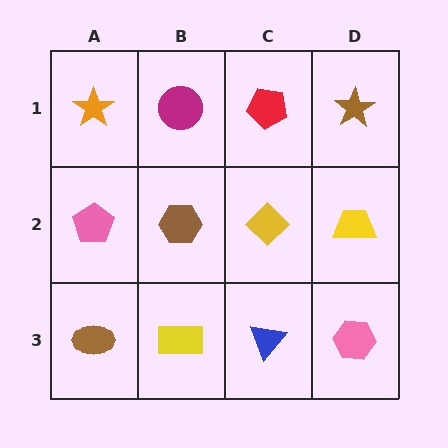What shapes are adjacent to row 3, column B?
A brown hexagon (row 2, column B), a brown ellipse (row 3, column A), a blue triangle (row 3, column C).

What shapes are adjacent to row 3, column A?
A pink pentagon (row 2, column A), a yellow rectangle (row 3, column B).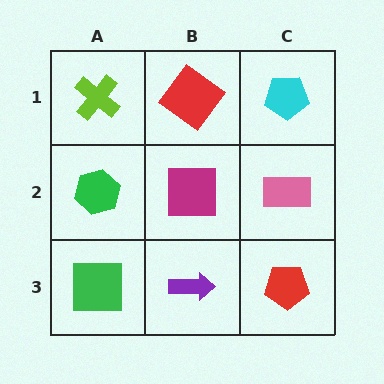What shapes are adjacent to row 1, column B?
A magenta square (row 2, column B), a lime cross (row 1, column A), a cyan pentagon (row 1, column C).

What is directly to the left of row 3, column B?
A green square.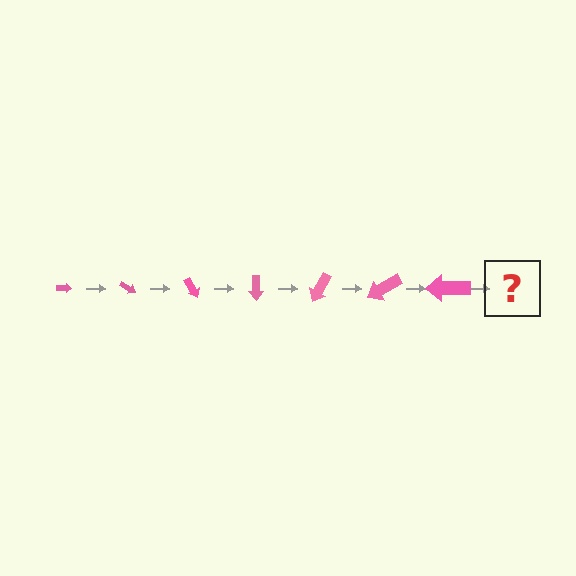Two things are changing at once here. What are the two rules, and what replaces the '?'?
The two rules are that the arrow grows larger each step and it rotates 30 degrees each step. The '?' should be an arrow, larger than the previous one and rotated 210 degrees from the start.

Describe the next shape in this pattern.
It should be an arrow, larger than the previous one and rotated 210 degrees from the start.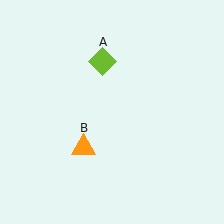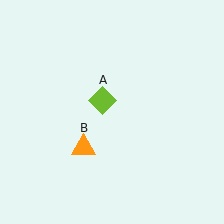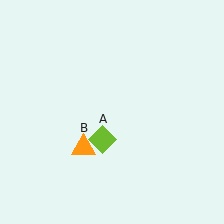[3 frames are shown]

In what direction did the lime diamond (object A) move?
The lime diamond (object A) moved down.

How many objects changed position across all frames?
1 object changed position: lime diamond (object A).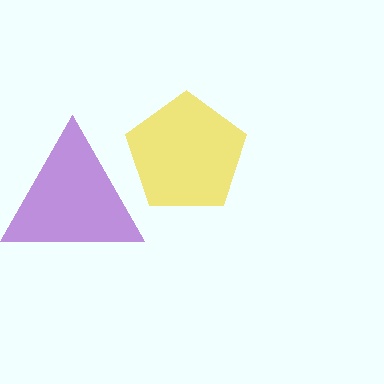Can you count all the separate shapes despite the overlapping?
Yes, there are 2 separate shapes.